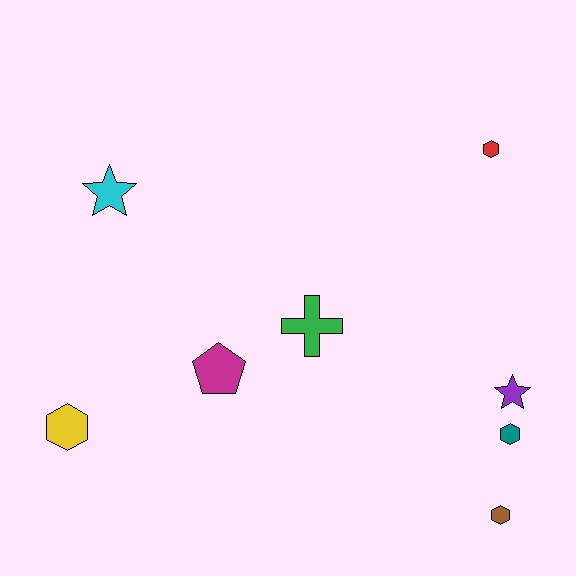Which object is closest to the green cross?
The magenta pentagon is closest to the green cross.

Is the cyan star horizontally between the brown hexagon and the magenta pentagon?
No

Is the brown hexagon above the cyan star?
No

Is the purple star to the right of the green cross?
Yes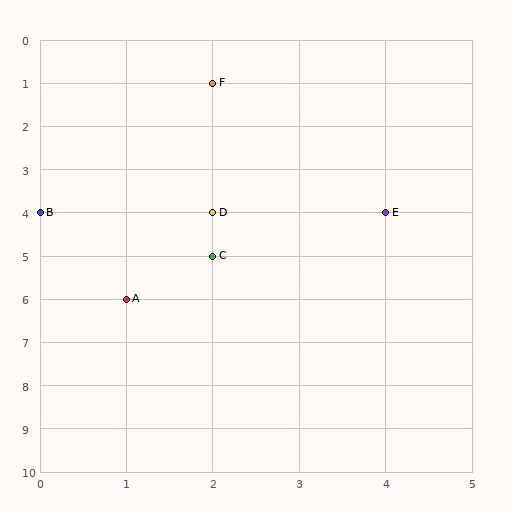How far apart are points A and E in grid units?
Points A and E are 3 columns and 2 rows apart (about 3.6 grid units diagonally).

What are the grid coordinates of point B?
Point B is at grid coordinates (0, 4).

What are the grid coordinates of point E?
Point E is at grid coordinates (4, 4).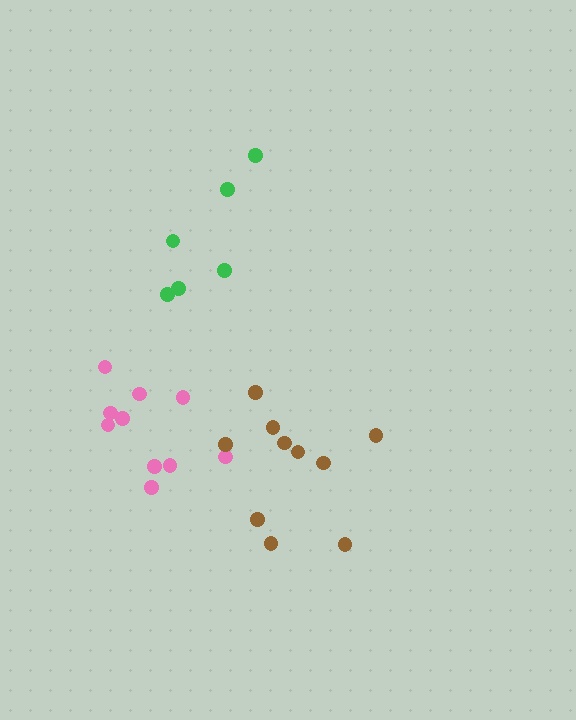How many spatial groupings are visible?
There are 3 spatial groupings.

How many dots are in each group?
Group 1: 6 dots, Group 2: 10 dots, Group 3: 10 dots (26 total).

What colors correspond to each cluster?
The clusters are colored: green, pink, brown.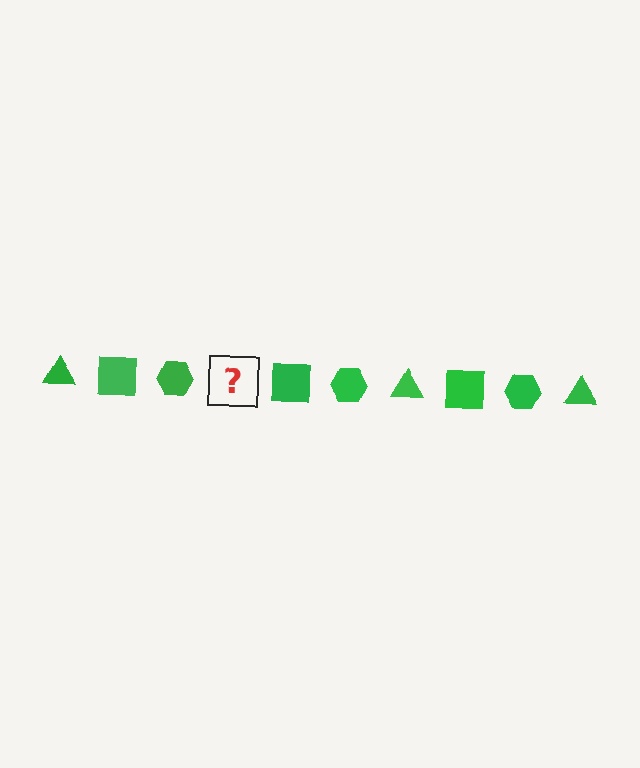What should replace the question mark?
The question mark should be replaced with a green triangle.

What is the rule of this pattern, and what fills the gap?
The rule is that the pattern cycles through triangle, square, hexagon shapes in green. The gap should be filled with a green triangle.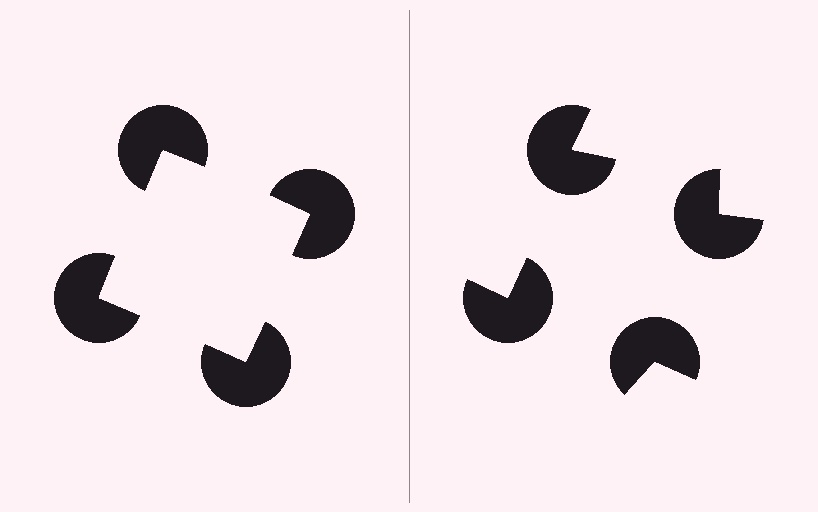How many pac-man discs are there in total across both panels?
8 — 4 on each side.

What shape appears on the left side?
An illusory square.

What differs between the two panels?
The pac-man discs are positioned identically on both sides; only the wedge orientations differ. On the left they align to a square; on the right they are misaligned.